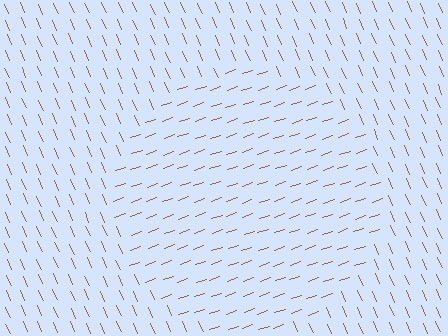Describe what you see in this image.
The image is filled with small brown line segments. A circle region in the image has lines oriented differently from the surrounding lines, creating a visible texture boundary.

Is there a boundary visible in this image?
Yes, there is a texture boundary formed by a change in line orientation.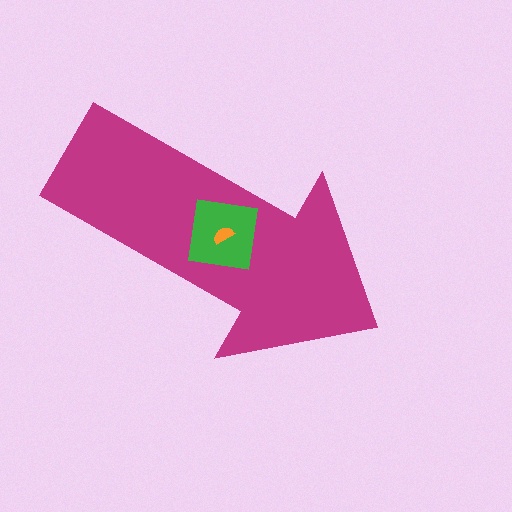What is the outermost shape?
The magenta arrow.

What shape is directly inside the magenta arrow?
The green square.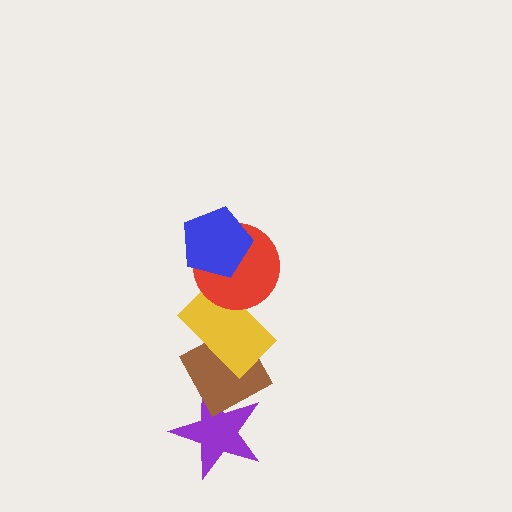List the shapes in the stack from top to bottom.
From top to bottom: the blue pentagon, the red circle, the yellow rectangle, the brown diamond, the purple star.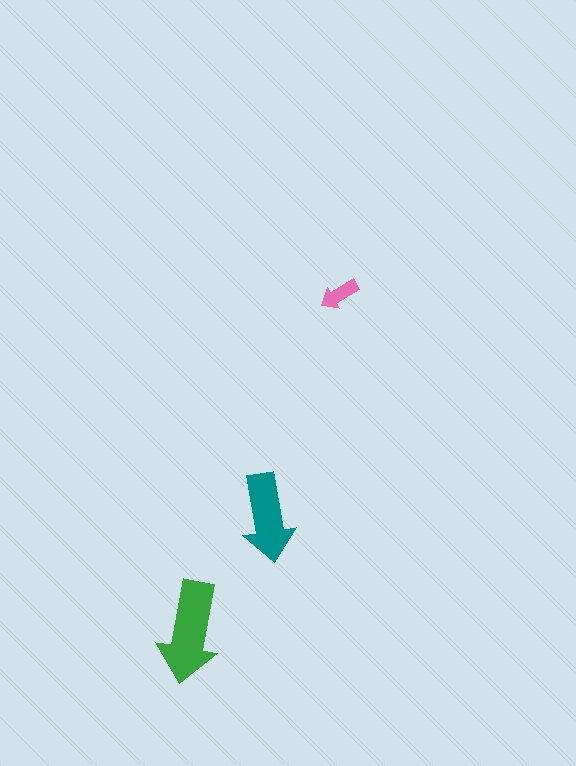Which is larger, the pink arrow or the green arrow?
The green one.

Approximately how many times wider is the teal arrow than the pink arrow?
About 2 times wider.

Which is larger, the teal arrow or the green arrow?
The green one.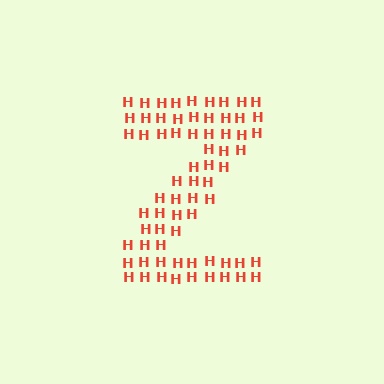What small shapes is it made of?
It is made of small letter H's.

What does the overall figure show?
The overall figure shows the letter Z.